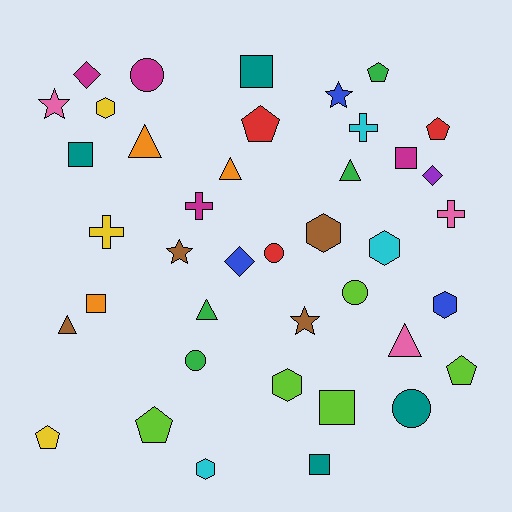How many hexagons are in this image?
There are 6 hexagons.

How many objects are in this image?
There are 40 objects.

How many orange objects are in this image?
There are 3 orange objects.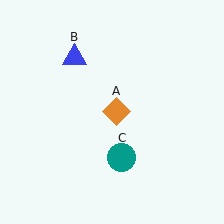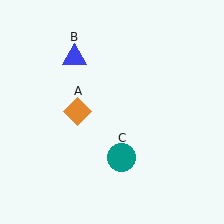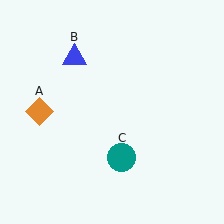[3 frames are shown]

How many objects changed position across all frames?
1 object changed position: orange diamond (object A).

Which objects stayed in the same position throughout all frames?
Blue triangle (object B) and teal circle (object C) remained stationary.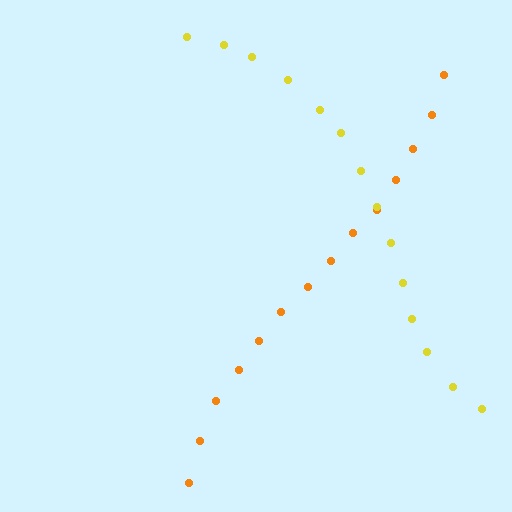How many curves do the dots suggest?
There are 2 distinct paths.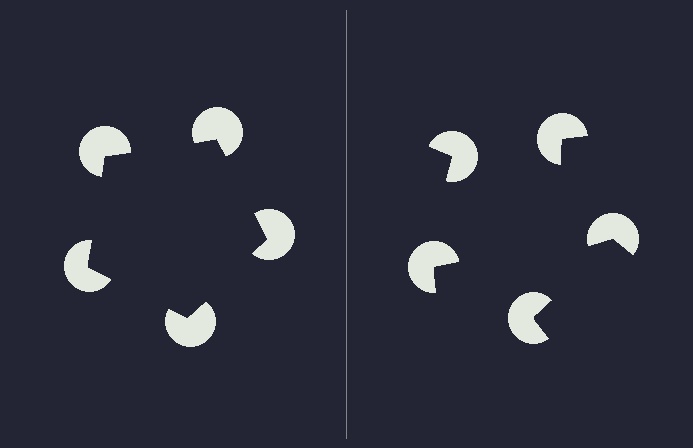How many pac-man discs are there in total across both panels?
10 — 5 on each side.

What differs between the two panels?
The pac-man discs are positioned identically on both sides; only the wedge orientations differ. On the left they align to a pentagon; on the right they are misaligned.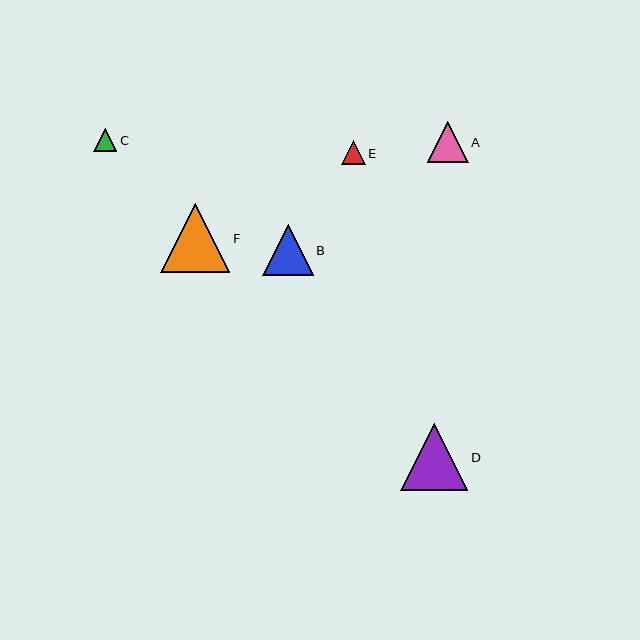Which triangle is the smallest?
Triangle C is the smallest with a size of approximately 23 pixels.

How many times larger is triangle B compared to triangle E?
Triangle B is approximately 2.2 times the size of triangle E.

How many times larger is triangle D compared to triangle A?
Triangle D is approximately 1.7 times the size of triangle A.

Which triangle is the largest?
Triangle F is the largest with a size of approximately 69 pixels.